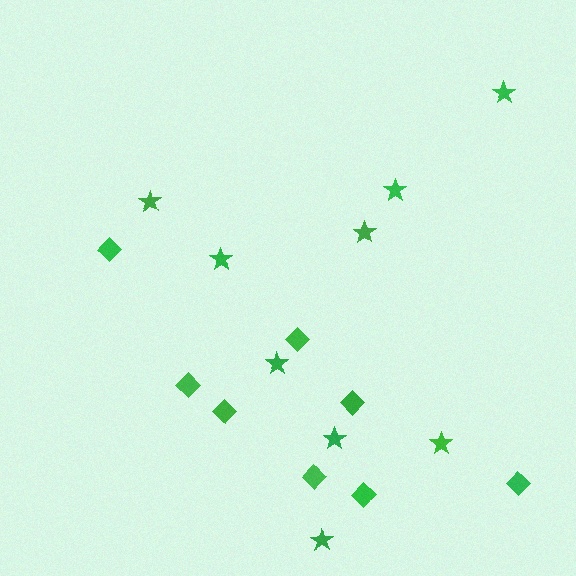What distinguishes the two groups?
There are 2 groups: one group of diamonds (8) and one group of stars (9).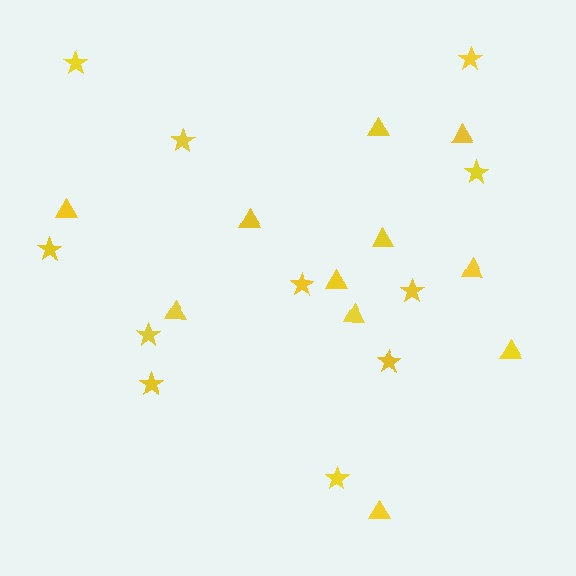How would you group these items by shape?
There are 2 groups: one group of stars (11) and one group of triangles (11).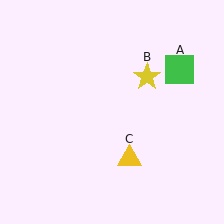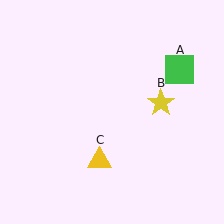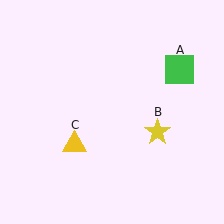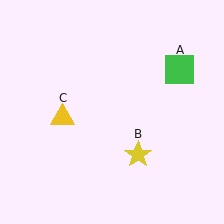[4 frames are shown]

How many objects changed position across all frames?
2 objects changed position: yellow star (object B), yellow triangle (object C).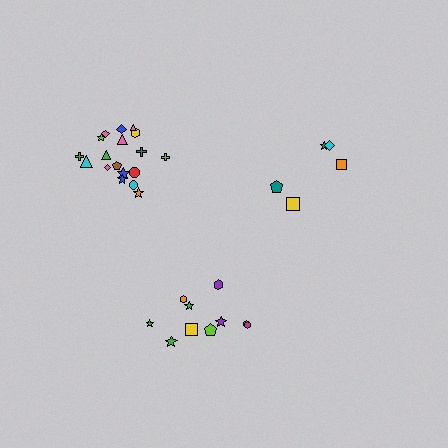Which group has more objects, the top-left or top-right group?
The top-left group.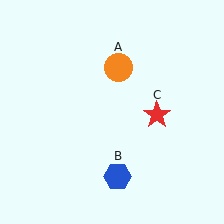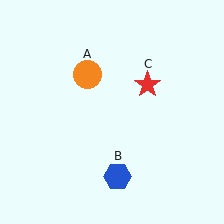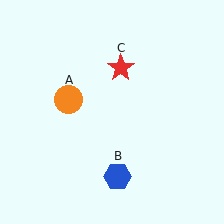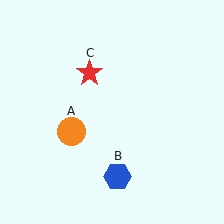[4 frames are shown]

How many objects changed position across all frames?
2 objects changed position: orange circle (object A), red star (object C).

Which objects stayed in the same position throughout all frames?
Blue hexagon (object B) remained stationary.